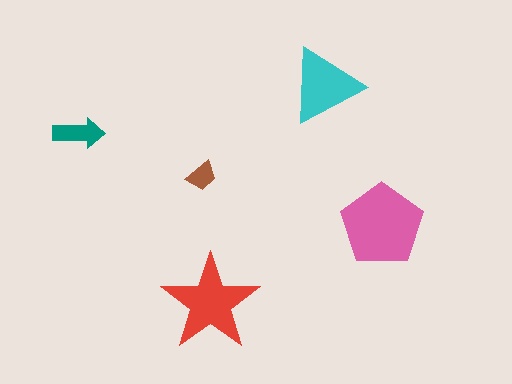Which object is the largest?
The pink pentagon.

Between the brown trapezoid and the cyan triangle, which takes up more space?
The cyan triangle.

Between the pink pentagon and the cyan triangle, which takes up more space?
The pink pentagon.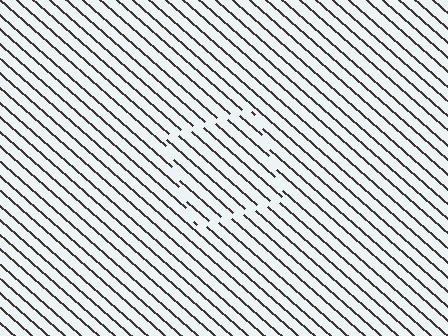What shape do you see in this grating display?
An illusory square. The interior of the shape contains the same grating, shifted by half a period — the contour is defined by the phase discontinuity where line-ends from the inner and outer gratings abut.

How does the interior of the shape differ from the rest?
The interior of the shape contains the same grating, shifted by half a period — the contour is defined by the phase discontinuity where line-ends from the inner and outer gratings abut.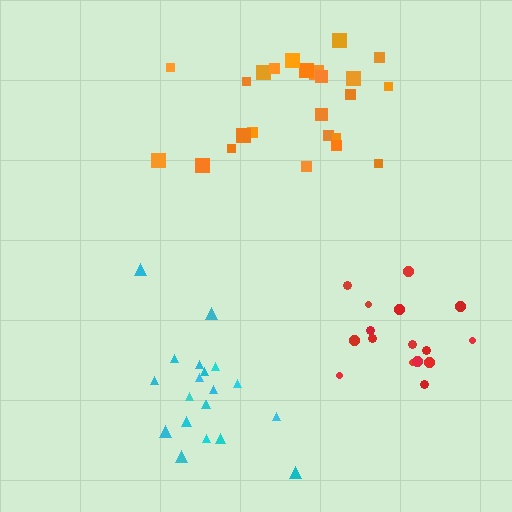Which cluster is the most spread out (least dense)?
Orange.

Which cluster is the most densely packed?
Cyan.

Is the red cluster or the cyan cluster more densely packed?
Cyan.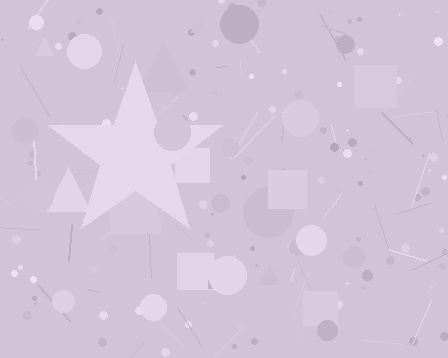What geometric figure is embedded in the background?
A star is embedded in the background.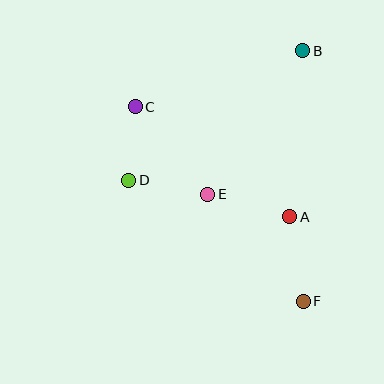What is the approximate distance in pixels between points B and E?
The distance between B and E is approximately 172 pixels.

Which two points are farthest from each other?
Points C and F are farthest from each other.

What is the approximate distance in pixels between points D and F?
The distance between D and F is approximately 212 pixels.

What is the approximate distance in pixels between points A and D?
The distance between A and D is approximately 165 pixels.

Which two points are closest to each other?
Points C and D are closest to each other.